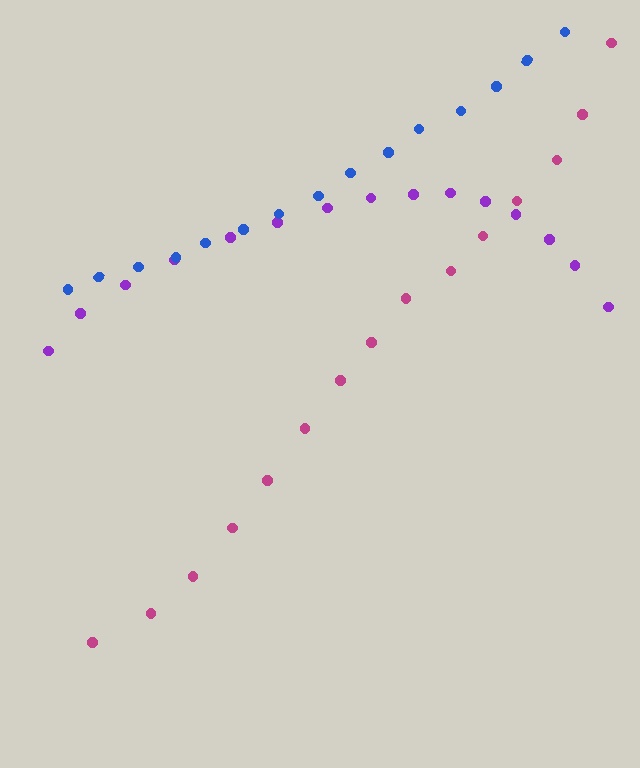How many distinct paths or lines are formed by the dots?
There are 3 distinct paths.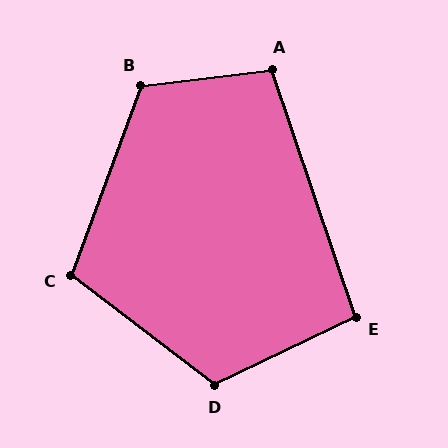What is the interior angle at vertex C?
Approximately 107 degrees (obtuse).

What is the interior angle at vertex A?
Approximately 102 degrees (obtuse).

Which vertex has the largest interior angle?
B, at approximately 117 degrees.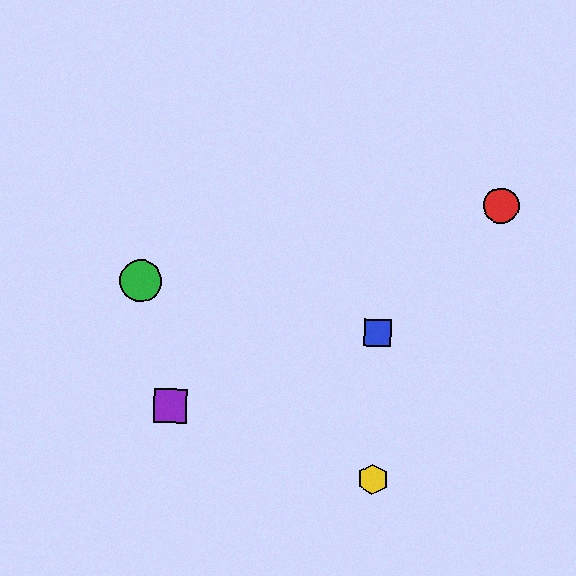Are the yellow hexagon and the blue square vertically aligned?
Yes, both are at x≈373.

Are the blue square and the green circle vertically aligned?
No, the blue square is at x≈378 and the green circle is at x≈141.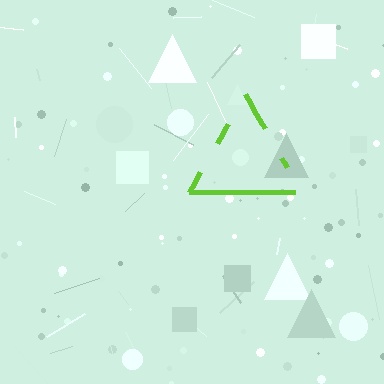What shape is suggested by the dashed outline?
The dashed outline suggests a triangle.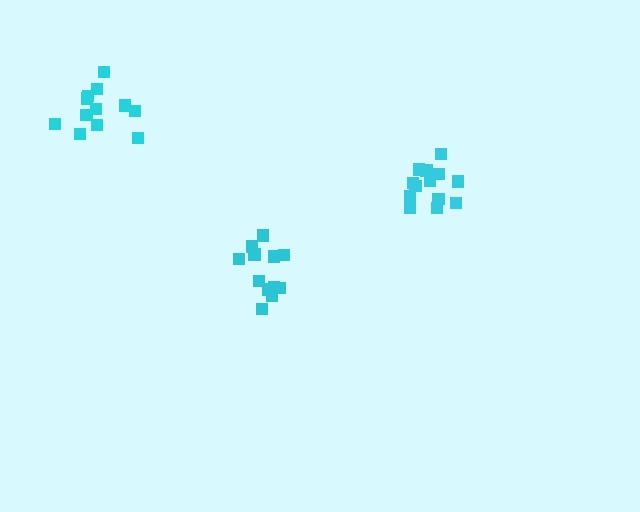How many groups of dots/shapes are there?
There are 3 groups.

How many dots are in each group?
Group 1: 13 dots, Group 2: 12 dots, Group 3: 12 dots (37 total).